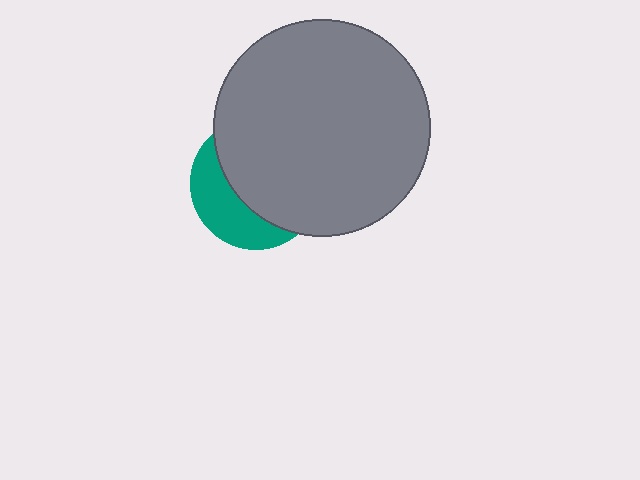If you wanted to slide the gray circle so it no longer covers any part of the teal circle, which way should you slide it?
Slide it toward the upper-right — that is the most direct way to separate the two shapes.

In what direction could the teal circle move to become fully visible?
The teal circle could move toward the lower-left. That would shift it out from behind the gray circle entirely.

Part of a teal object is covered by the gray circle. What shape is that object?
It is a circle.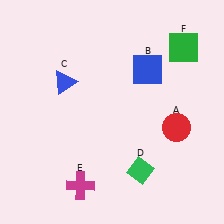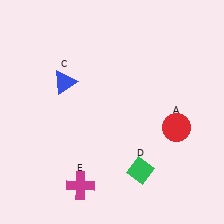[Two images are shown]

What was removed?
The green square (F), the blue square (B) were removed in Image 2.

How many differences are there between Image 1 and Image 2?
There are 2 differences between the two images.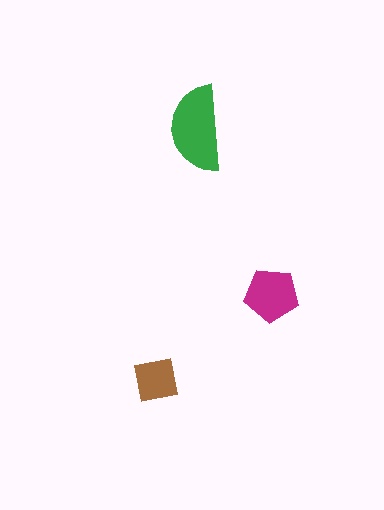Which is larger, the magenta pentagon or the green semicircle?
The green semicircle.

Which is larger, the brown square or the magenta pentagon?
The magenta pentagon.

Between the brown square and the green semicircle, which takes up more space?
The green semicircle.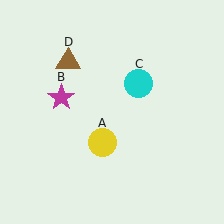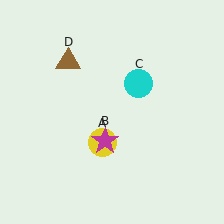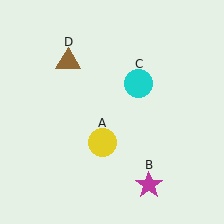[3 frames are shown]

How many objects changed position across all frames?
1 object changed position: magenta star (object B).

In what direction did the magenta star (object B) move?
The magenta star (object B) moved down and to the right.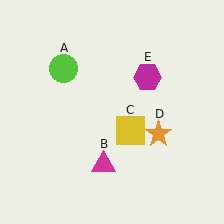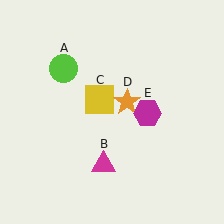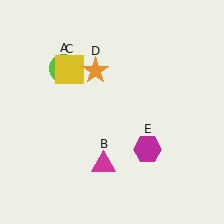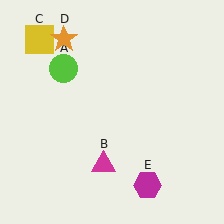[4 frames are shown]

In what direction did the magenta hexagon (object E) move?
The magenta hexagon (object E) moved down.